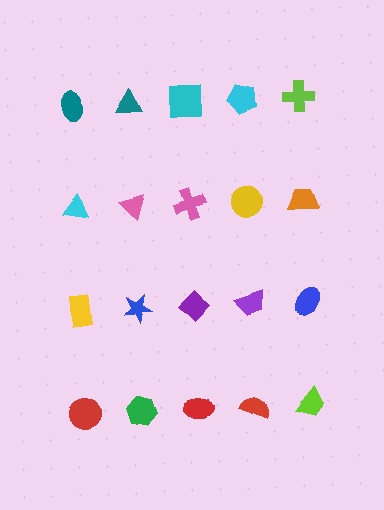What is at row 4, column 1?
A red circle.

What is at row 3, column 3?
A purple diamond.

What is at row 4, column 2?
A green hexagon.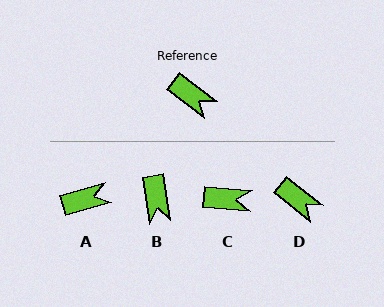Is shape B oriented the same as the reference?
No, it is off by about 43 degrees.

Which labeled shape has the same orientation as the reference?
D.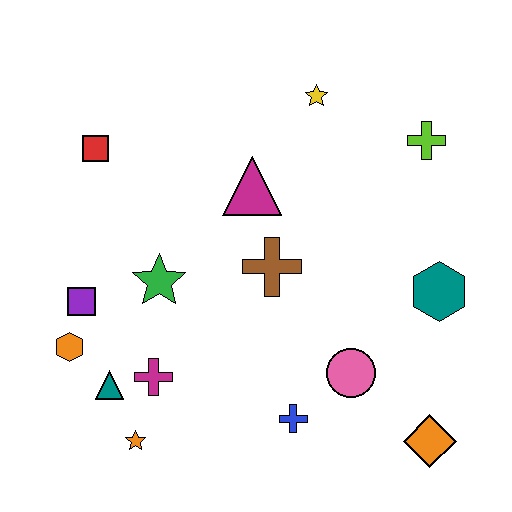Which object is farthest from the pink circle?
The red square is farthest from the pink circle.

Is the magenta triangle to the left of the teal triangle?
No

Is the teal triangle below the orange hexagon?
Yes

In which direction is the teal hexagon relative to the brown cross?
The teal hexagon is to the right of the brown cross.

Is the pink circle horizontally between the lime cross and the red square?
Yes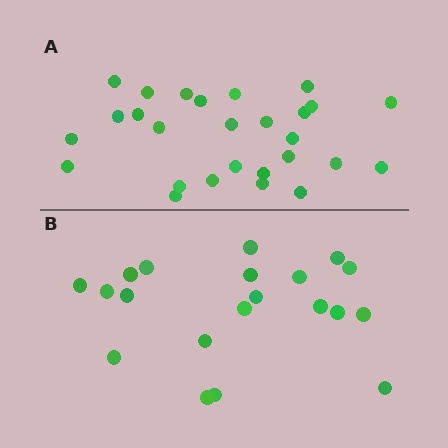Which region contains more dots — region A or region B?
Region A (the top region) has more dots.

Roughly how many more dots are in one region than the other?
Region A has roughly 8 or so more dots than region B.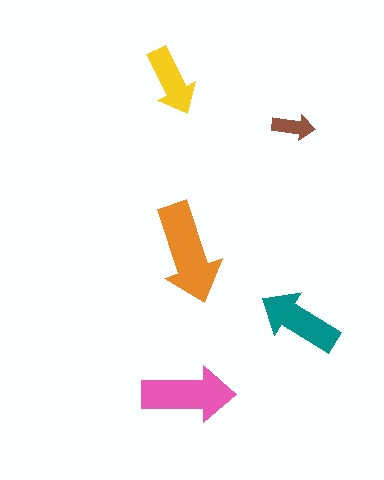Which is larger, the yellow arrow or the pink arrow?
The pink one.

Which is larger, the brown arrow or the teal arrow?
The teal one.